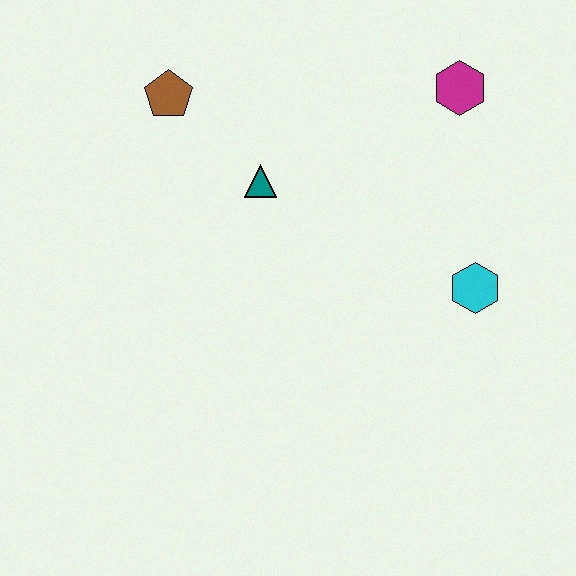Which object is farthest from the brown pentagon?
The cyan hexagon is farthest from the brown pentagon.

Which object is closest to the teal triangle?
The brown pentagon is closest to the teal triangle.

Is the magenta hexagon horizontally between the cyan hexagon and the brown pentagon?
Yes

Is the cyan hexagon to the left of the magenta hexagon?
No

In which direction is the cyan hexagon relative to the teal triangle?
The cyan hexagon is to the right of the teal triangle.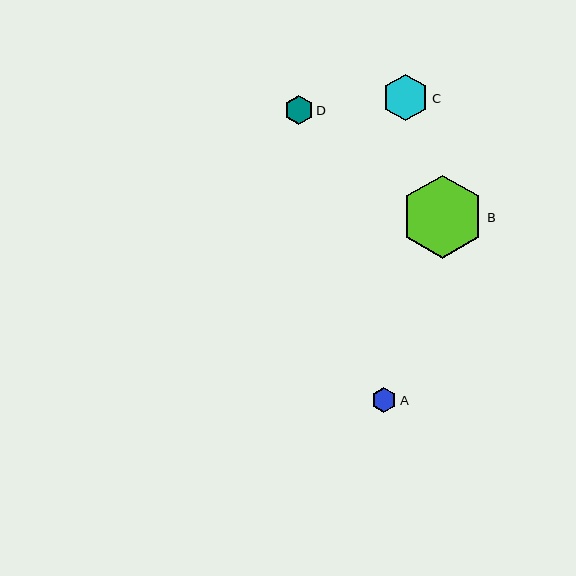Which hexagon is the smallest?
Hexagon A is the smallest with a size of approximately 25 pixels.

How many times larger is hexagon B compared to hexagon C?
Hexagon B is approximately 1.8 times the size of hexagon C.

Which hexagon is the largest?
Hexagon B is the largest with a size of approximately 83 pixels.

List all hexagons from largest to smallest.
From largest to smallest: B, C, D, A.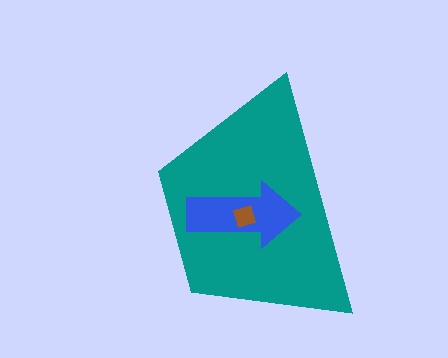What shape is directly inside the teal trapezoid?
The blue arrow.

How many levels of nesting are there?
3.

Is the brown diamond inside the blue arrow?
Yes.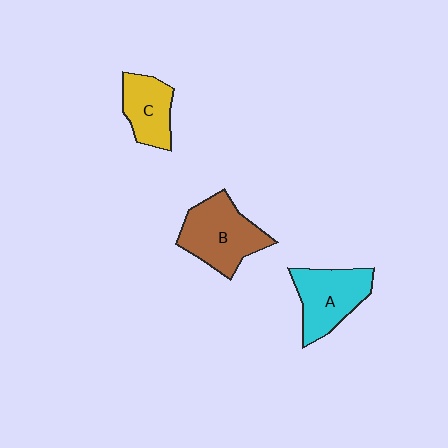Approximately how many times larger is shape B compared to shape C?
Approximately 1.5 times.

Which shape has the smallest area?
Shape C (yellow).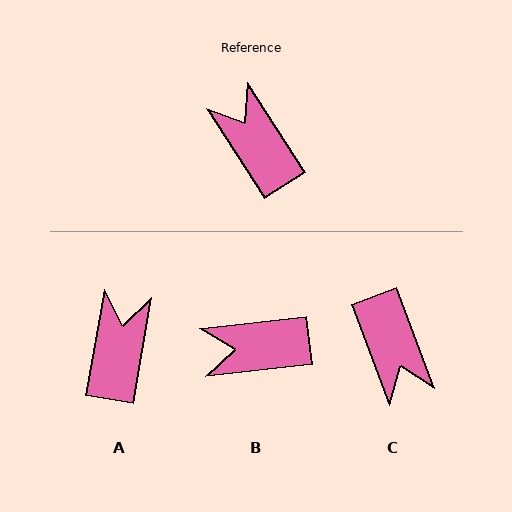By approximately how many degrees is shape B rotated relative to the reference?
Approximately 64 degrees counter-clockwise.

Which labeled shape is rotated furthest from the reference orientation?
C, about 168 degrees away.